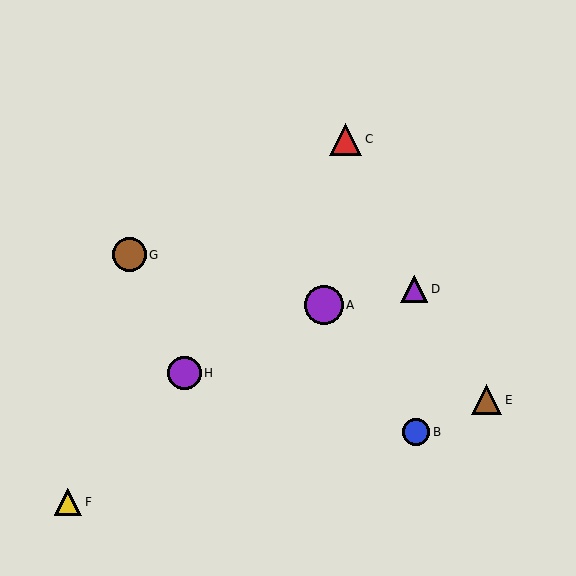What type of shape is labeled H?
Shape H is a purple circle.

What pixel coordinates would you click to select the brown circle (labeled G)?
Click at (130, 255) to select the brown circle G.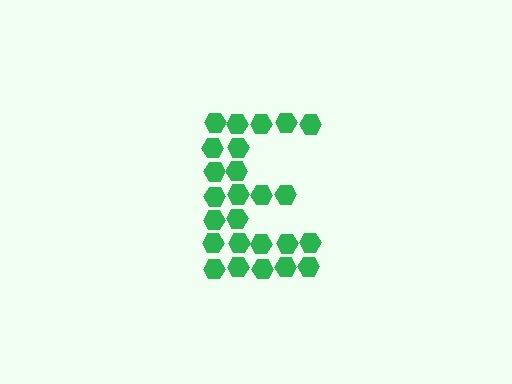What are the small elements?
The small elements are hexagons.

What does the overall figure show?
The overall figure shows the letter E.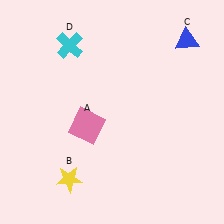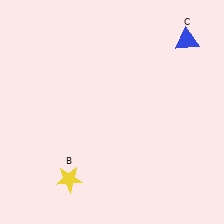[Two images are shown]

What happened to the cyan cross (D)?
The cyan cross (D) was removed in Image 2. It was in the top-left area of Image 1.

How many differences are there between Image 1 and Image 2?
There are 2 differences between the two images.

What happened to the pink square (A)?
The pink square (A) was removed in Image 2. It was in the bottom-left area of Image 1.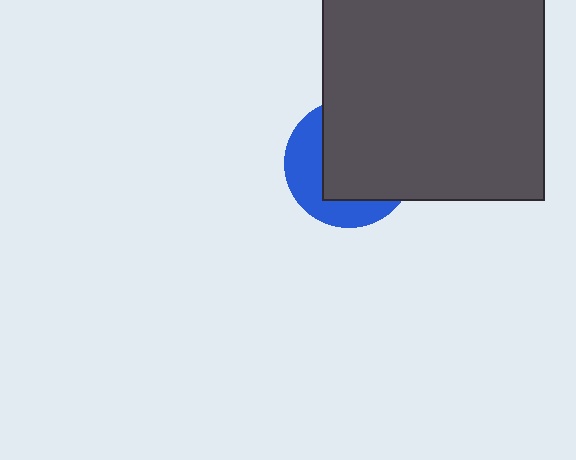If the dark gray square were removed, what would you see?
You would see the complete blue circle.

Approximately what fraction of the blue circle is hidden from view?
Roughly 64% of the blue circle is hidden behind the dark gray square.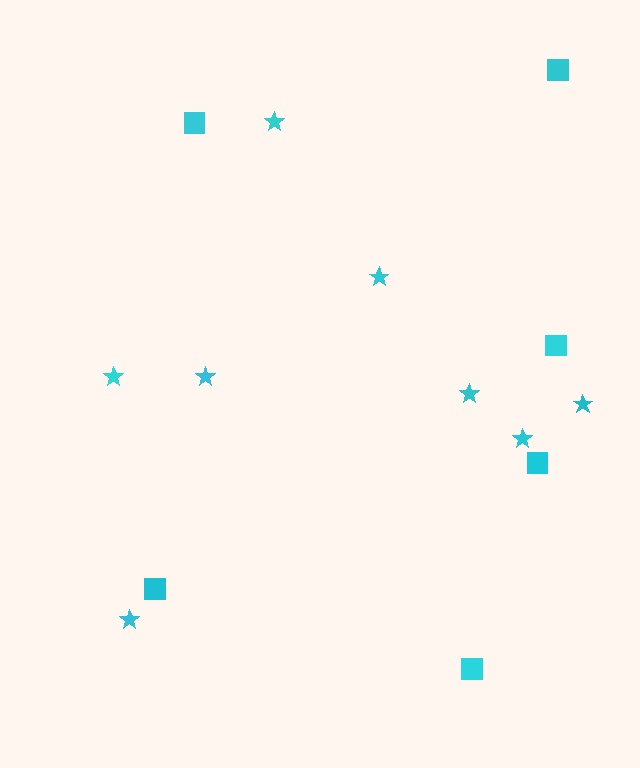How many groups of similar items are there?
There are 2 groups: one group of stars (8) and one group of squares (6).